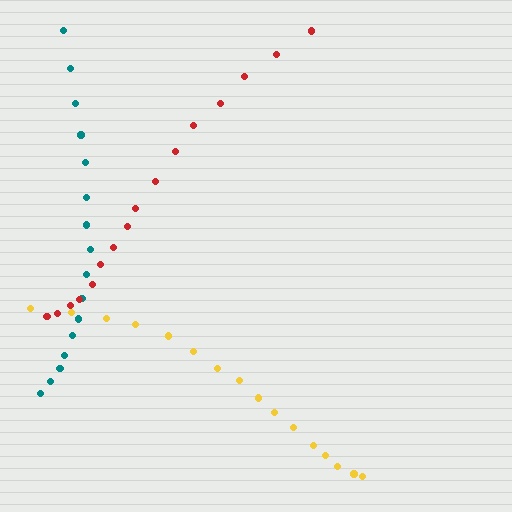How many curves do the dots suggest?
There are 3 distinct paths.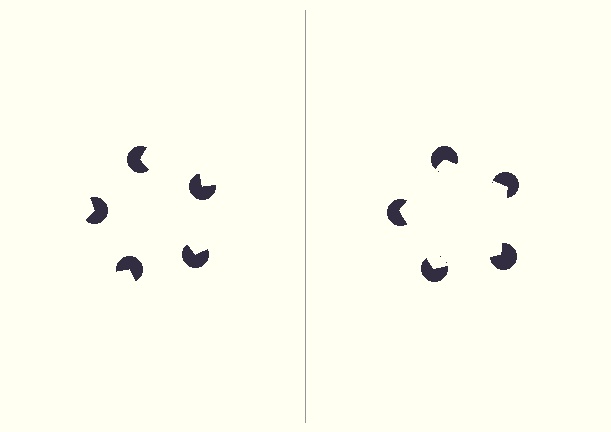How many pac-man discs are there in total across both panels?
10 — 5 on each side.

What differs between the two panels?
The pac-man discs are positioned identically on both sides; only the wedge orientations differ. On the right they align to a pentagon; on the left they are misaligned.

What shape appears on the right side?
An illusory pentagon.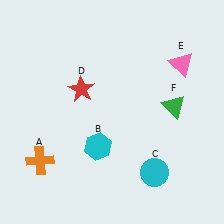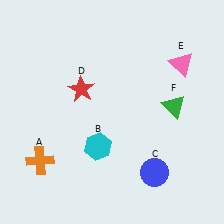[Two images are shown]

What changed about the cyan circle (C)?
In Image 1, C is cyan. In Image 2, it changed to blue.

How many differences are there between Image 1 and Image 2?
There is 1 difference between the two images.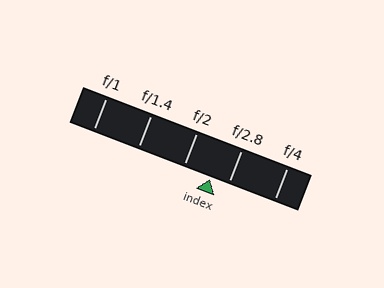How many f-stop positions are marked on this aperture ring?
There are 5 f-stop positions marked.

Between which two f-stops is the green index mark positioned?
The index mark is between f/2 and f/2.8.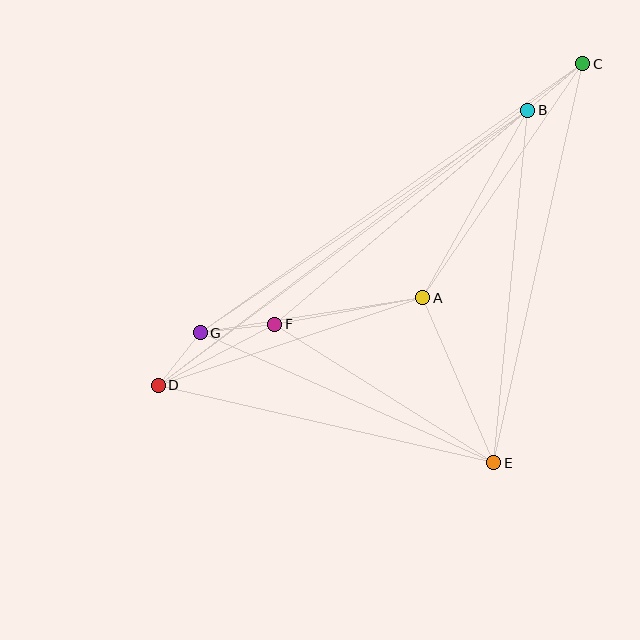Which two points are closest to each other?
Points D and G are closest to each other.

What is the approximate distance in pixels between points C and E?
The distance between C and E is approximately 409 pixels.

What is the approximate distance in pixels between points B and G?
The distance between B and G is approximately 396 pixels.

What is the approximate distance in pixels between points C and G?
The distance between C and G is approximately 467 pixels.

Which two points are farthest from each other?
Points C and D are farthest from each other.